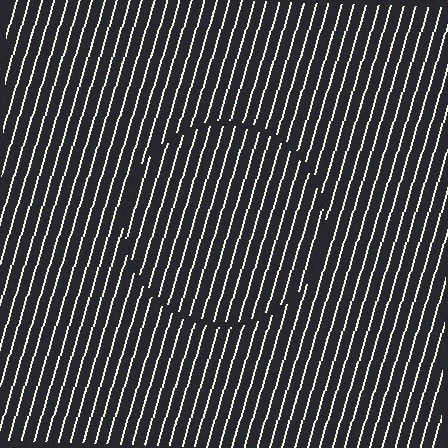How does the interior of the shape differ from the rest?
The interior of the shape contains the same grating, shifted by half a period — the contour is defined by the phase discontinuity where line-ends from the inner and outer gratings abut.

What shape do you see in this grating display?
An illusory circle. The interior of the shape contains the same grating, shifted by half a period — the contour is defined by the phase discontinuity where line-ends from the inner and outer gratings abut.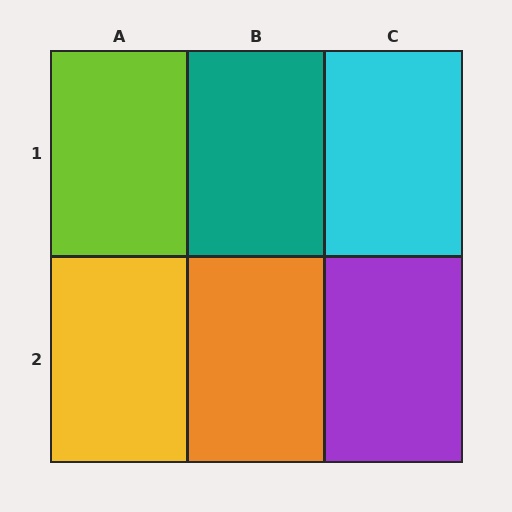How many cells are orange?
1 cell is orange.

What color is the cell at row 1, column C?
Cyan.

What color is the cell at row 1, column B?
Teal.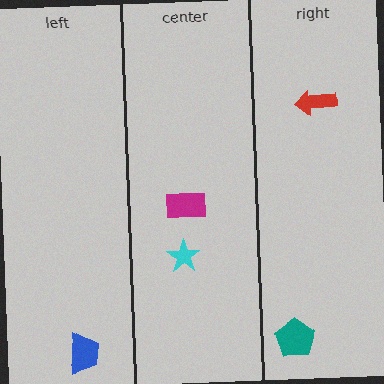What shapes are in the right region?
The teal pentagon, the red arrow.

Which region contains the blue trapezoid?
The left region.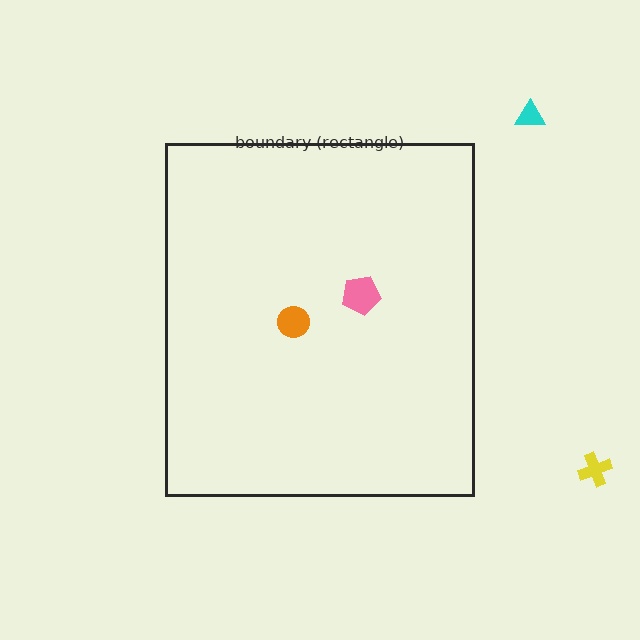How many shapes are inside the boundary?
2 inside, 2 outside.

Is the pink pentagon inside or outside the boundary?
Inside.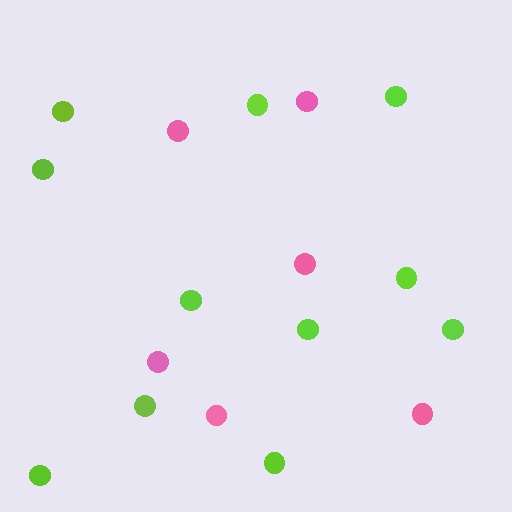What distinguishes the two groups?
There are 2 groups: one group of pink circles (6) and one group of lime circles (11).